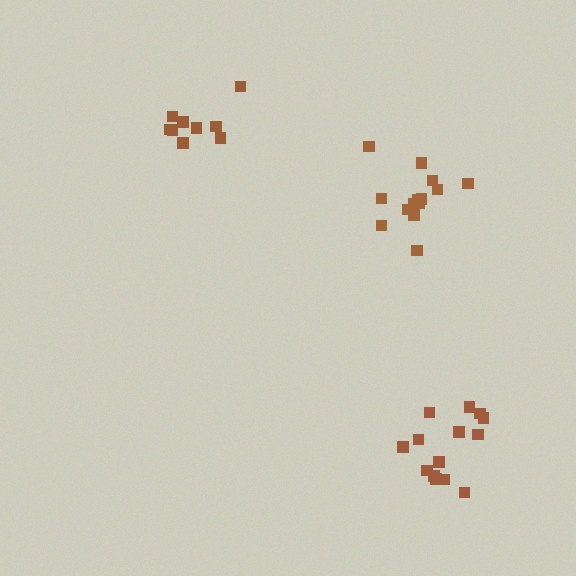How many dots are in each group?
Group 1: 9 dots, Group 2: 14 dots, Group 3: 14 dots (37 total).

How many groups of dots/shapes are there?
There are 3 groups.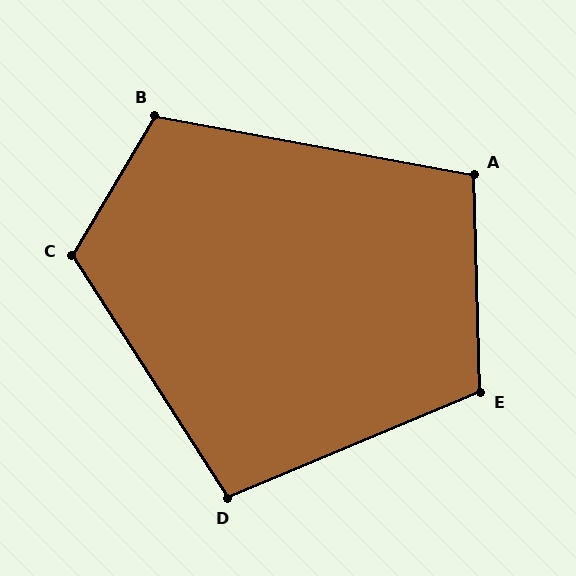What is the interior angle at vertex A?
Approximately 102 degrees (obtuse).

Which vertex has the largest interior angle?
C, at approximately 117 degrees.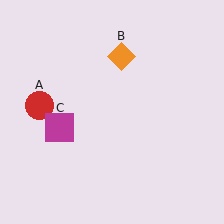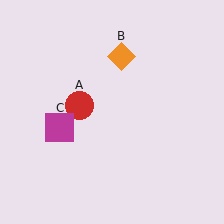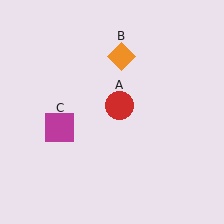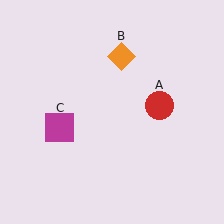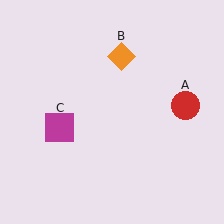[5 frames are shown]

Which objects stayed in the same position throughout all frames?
Orange diamond (object B) and magenta square (object C) remained stationary.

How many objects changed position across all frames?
1 object changed position: red circle (object A).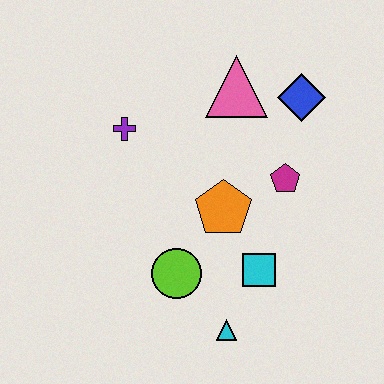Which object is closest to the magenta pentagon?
The orange pentagon is closest to the magenta pentagon.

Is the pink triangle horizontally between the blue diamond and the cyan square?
No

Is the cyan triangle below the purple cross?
Yes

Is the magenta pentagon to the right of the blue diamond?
No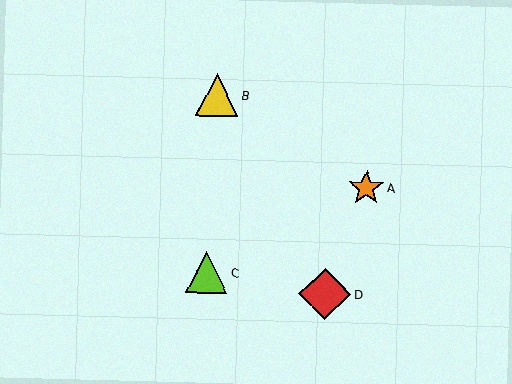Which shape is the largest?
The red diamond (labeled D) is the largest.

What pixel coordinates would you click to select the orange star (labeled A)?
Click at (366, 188) to select the orange star A.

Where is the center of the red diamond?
The center of the red diamond is at (325, 294).